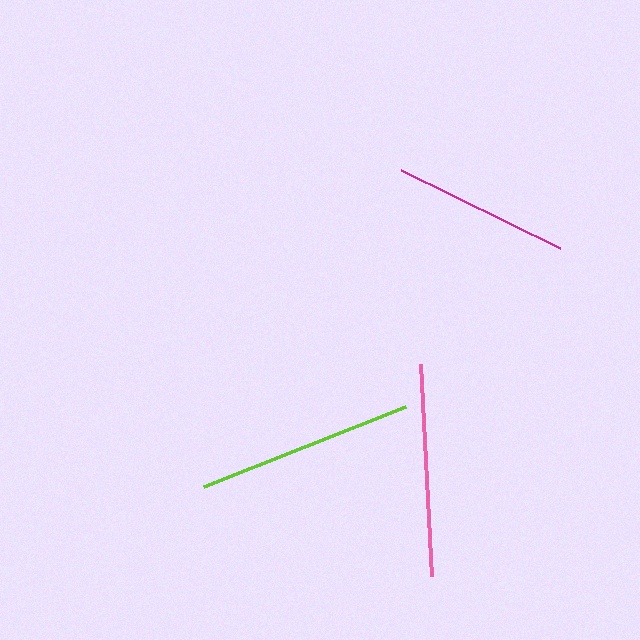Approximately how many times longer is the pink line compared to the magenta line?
The pink line is approximately 1.2 times the length of the magenta line.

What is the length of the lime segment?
The lime segment is approximately 217 pixels long.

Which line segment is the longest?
The lime line is the longest at approximately 217 pixels.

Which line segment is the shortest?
The magenta line is the shortest at approximately 177 pixels.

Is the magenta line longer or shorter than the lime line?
The lime line is longer than the magenta line.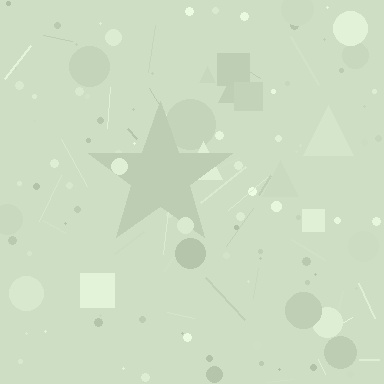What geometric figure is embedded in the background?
A star is embedded in the background.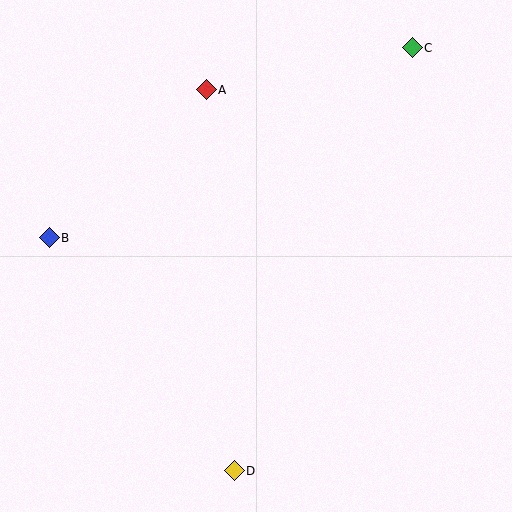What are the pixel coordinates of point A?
Point A is at (206, 90).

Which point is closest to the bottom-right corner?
Point D is closest to the bottom-right corner.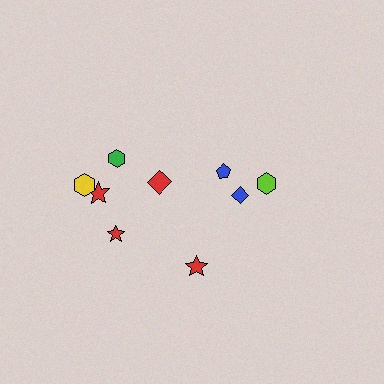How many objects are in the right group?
There are 3 objects.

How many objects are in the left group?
There are 6 objects.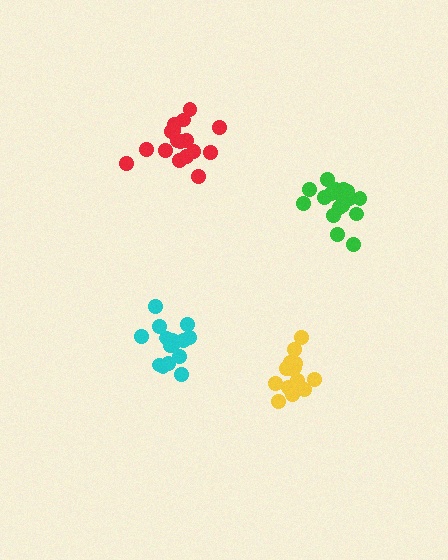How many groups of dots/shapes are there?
There are 4 groups.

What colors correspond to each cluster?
The clusters are colored: green, yellow, cyan, red.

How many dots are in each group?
Group 1: 19 dots, Group 2: 15 dots, Group 3: 15 dots, Group 4: 18 dots (67 total).